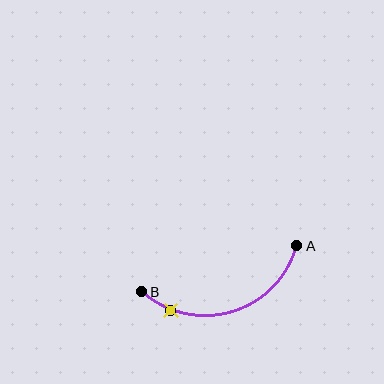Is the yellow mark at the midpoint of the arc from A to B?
No. The yellow mark lies on the arc but is closer to endpoint B. The arc midpoint would be at the point on the curve equidistant along the arc from both A and B.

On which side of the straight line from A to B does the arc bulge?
The arc bulges below the straight line connecting A and B.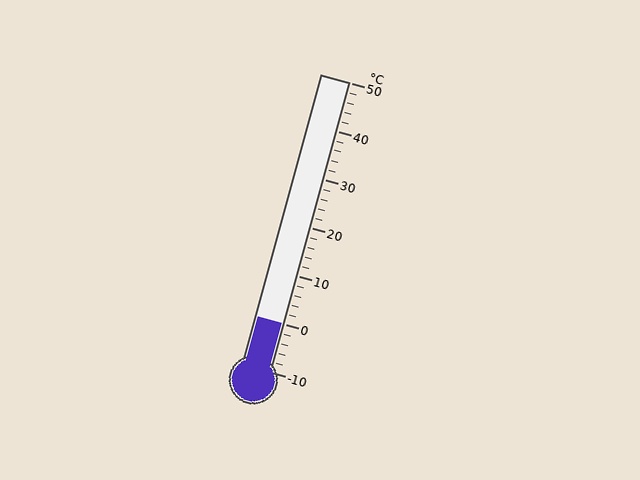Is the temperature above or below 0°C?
The temperature is at 0°C.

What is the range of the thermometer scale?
The thermometer scale ranges from -10°C to 50°C.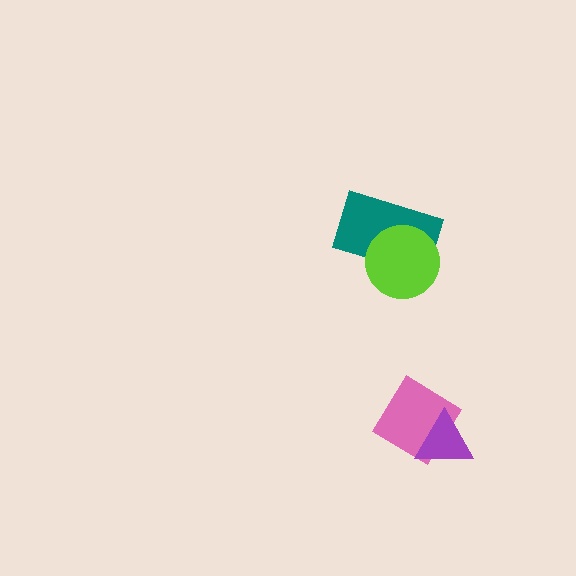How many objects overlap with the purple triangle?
1 object overlaps with the purple triangle.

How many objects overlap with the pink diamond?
1 object overlaps with the pink diamond.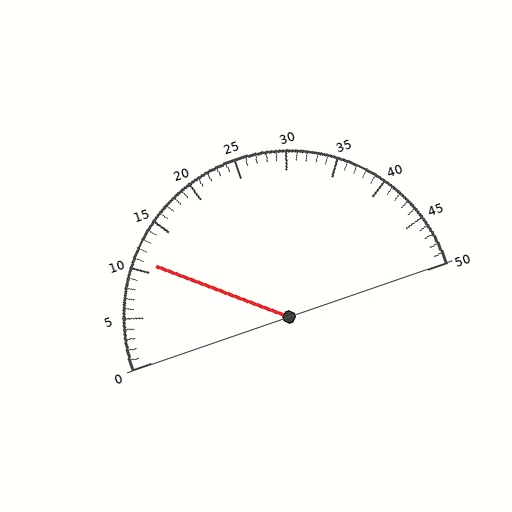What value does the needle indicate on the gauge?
The needle indicates approximately 11.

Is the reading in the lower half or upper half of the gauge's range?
The reading is in the lower half of the range (0 to 50).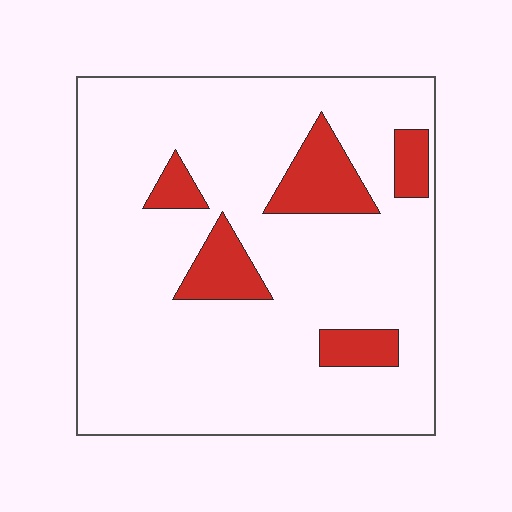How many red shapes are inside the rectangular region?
5.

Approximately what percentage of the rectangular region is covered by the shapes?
Approximately 15%.